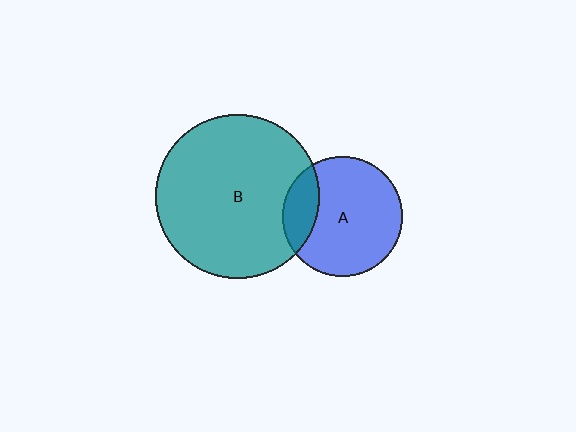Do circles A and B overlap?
Yes.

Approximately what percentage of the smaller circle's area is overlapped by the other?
Approximately 20%.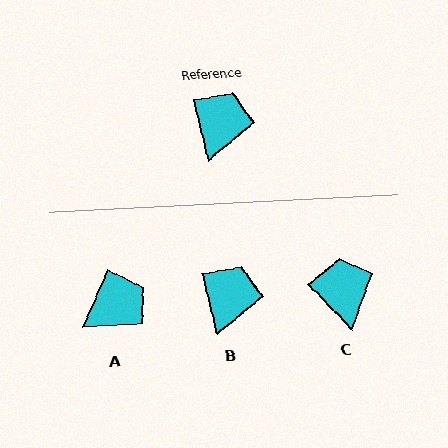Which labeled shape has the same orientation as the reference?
B.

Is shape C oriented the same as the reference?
No, it is off by about 30 degrees.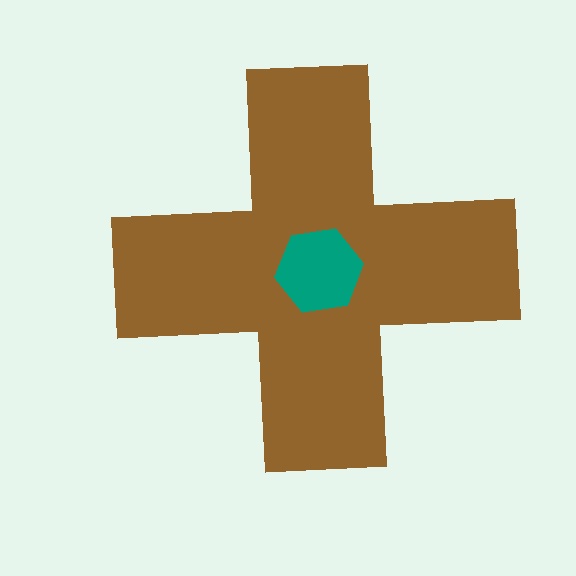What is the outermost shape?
The brown cross.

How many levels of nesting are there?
2.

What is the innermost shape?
The teal hexagon.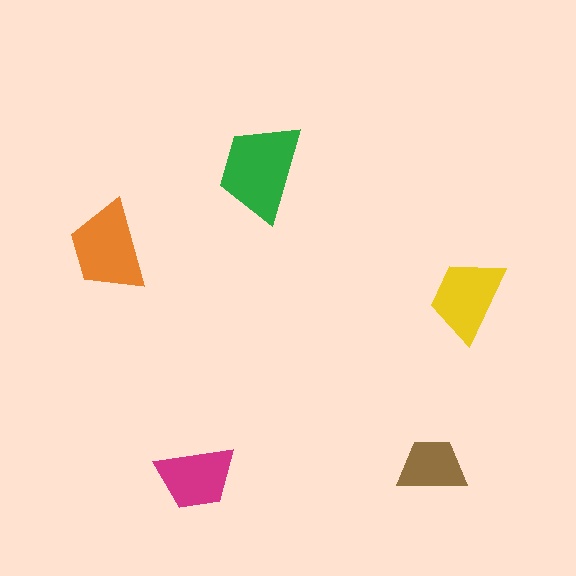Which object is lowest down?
The magenta trapezoid is bottommost.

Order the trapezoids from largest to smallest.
the green one, the orange one, the yellow one, the magenta one, the brown one.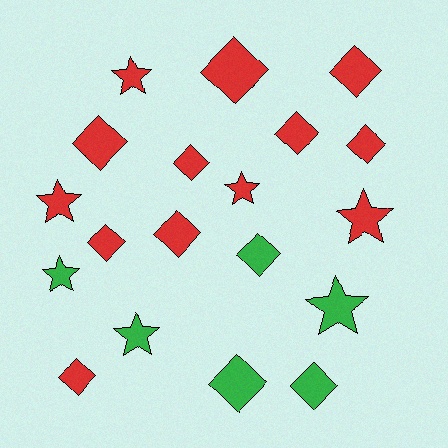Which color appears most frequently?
Red, with 13 objects.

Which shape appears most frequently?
Diamond, with 12 objects.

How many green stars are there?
There are 3 green stars.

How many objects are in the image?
There are 19 objects.